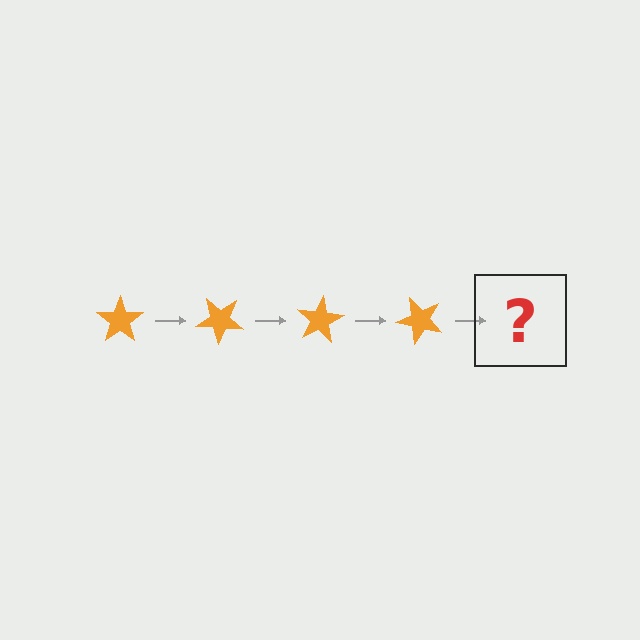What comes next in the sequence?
The next element should be an orange star rotated 160 degrees.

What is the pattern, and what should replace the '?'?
The pattern is that the star rotates 40 degrees each step. The '?' should be an orange star rotated 160 degrees.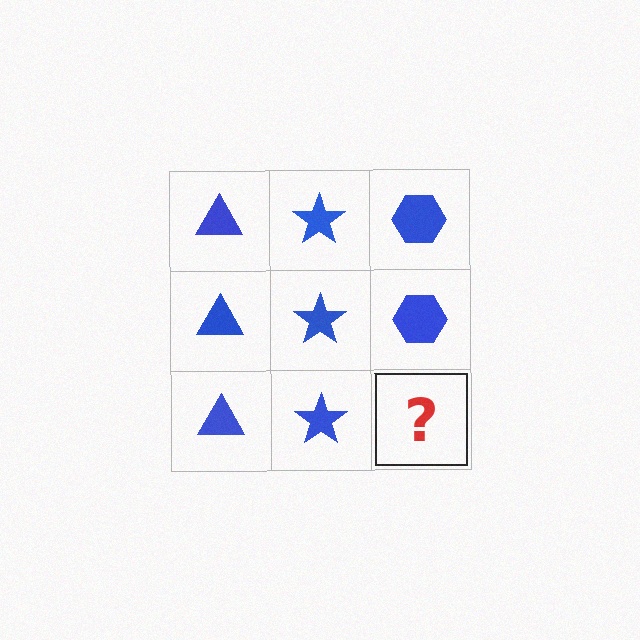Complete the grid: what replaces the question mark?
The question mark should be replaced with a blue hexagon.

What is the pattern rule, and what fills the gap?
The rule is that each column has a consistent shape. The gap should be filled with a blue hexagon.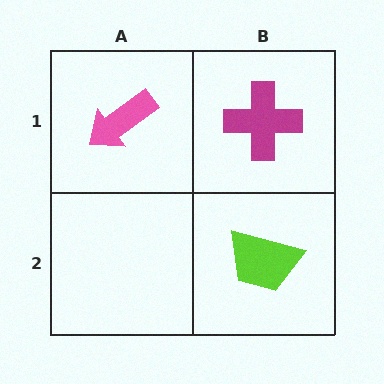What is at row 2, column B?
A lime trapezoid.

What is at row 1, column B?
A magenta cross.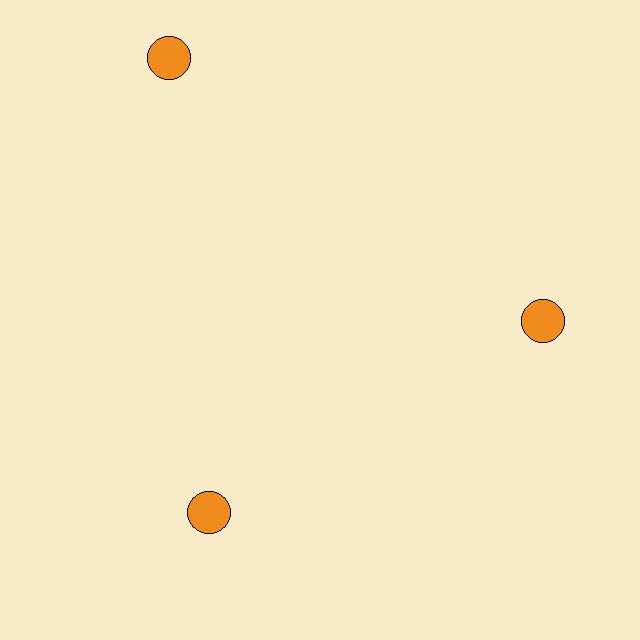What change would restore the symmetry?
The symmetry would be restored by moving it inward, back onto the ring so that all 3 circles sit at equal angles and equal distance from the center.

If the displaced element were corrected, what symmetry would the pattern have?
It would have 3-fold rotational symmetry — the pattern would map onto itself every 120 degrees.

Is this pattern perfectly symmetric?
No. The 3 orange circles are arranged in a ring, but one element near the 11 o'clock position is pushed outward from the center, breaking the 3-fold rotational symmetry.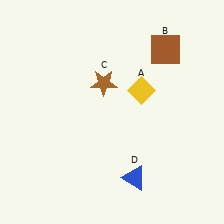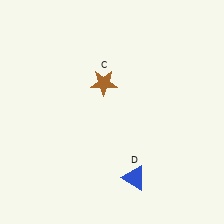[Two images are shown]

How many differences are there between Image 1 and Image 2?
There are 2 differences between the two images.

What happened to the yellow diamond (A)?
The yellow diamond (A) was removed in Image 2. It was in the top-right area of Image 1.